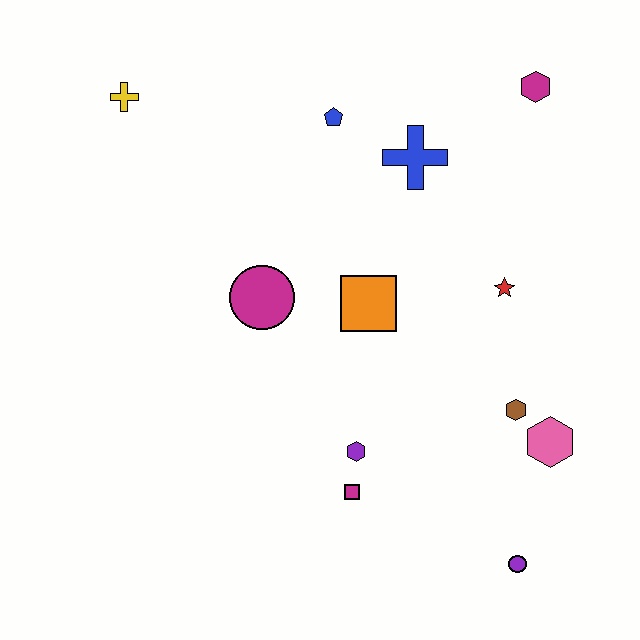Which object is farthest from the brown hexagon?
The yellow cross is farthest from the brown hexagon.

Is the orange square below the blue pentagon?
Yes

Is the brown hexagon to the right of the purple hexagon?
Yes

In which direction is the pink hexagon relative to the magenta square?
The pink hexagon is to the right of the magenta square.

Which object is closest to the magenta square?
The purple hexagon is closest to the magenta square.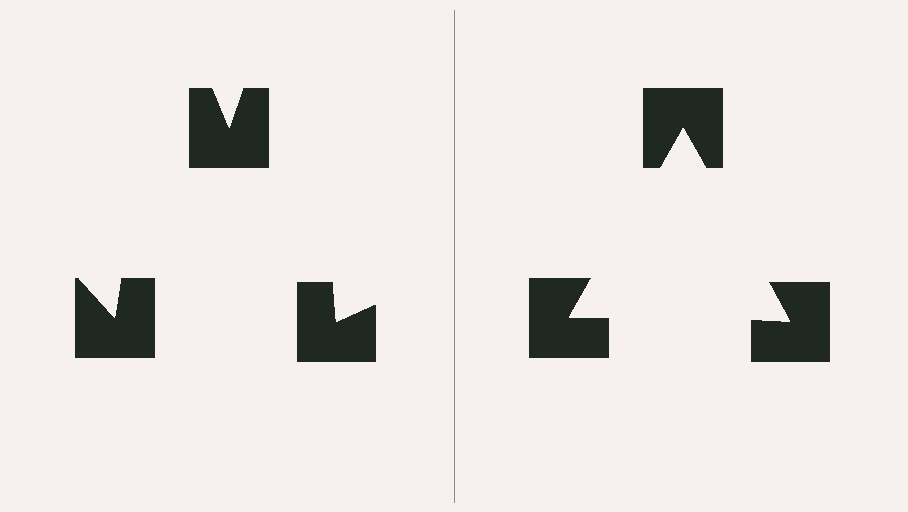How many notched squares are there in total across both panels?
6 — 3 on each side.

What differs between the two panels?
The notched squares are positioned identically on both sides; only the wedge orientations differ. On the right they align to a triangle; on the left they are misaligned.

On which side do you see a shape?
An illusory triangle appears on the right side. On the left side the wedge cuts are rotated, so no coherent shape forms.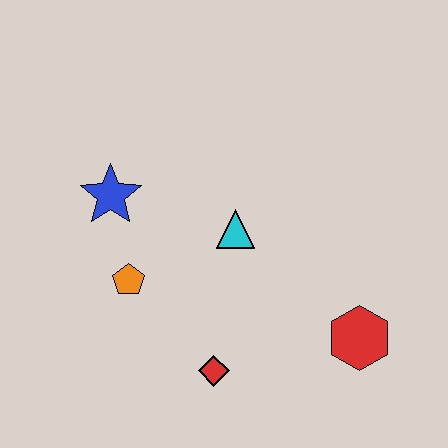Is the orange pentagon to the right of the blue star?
Yes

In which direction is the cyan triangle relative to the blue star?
The cyan triangle is to the right of the blue star.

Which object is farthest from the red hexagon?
The blue star is farthest from the red hexagon.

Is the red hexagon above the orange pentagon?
No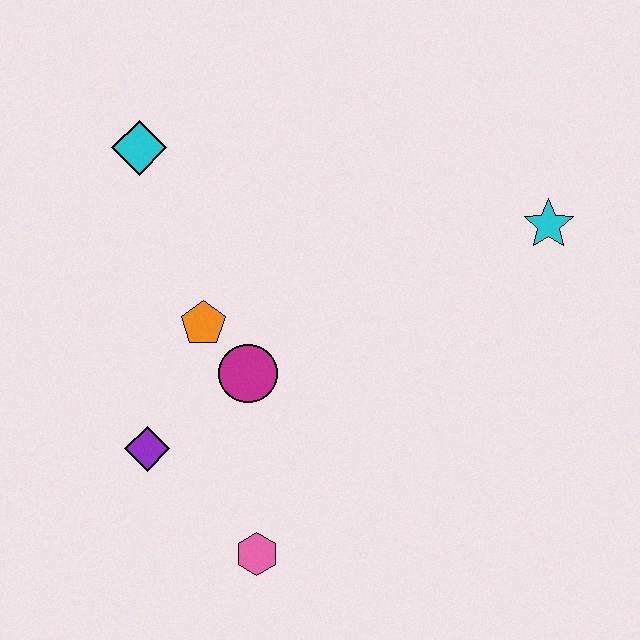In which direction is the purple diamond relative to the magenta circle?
The purple diamond is to the left of the magenta circle.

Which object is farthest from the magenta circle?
The cyan star is farthest from the magenta circle.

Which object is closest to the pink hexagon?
The purple diamond is closest to the pink hexagon.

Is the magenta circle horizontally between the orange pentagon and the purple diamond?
No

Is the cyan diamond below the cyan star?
No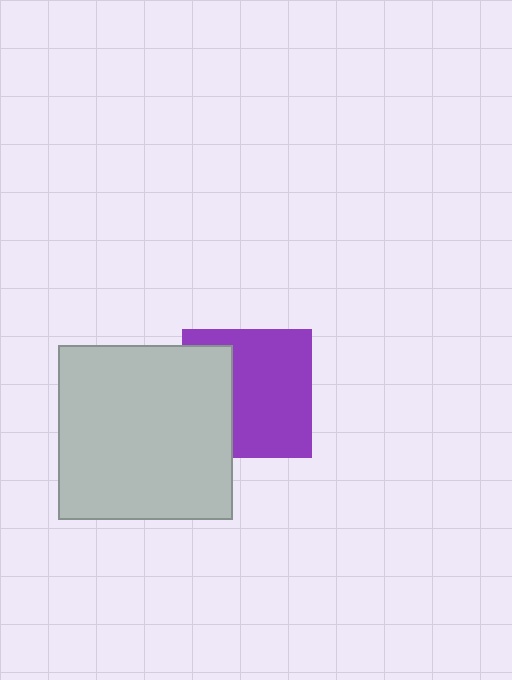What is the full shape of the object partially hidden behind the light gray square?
The partially hidden object is a purple square.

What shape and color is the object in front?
The object in front is a light gray square.